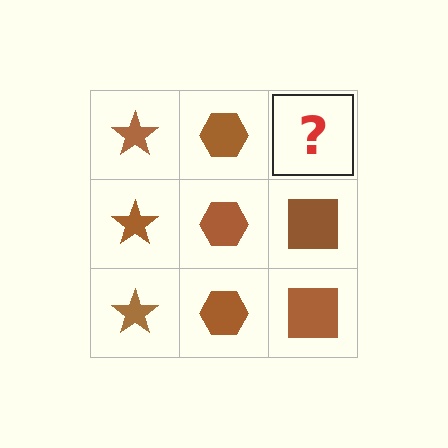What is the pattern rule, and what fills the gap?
The rule is that each column has a consistent shape. The gap should be filled with a brown square.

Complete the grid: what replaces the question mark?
The question mark should be replaced with a brown square.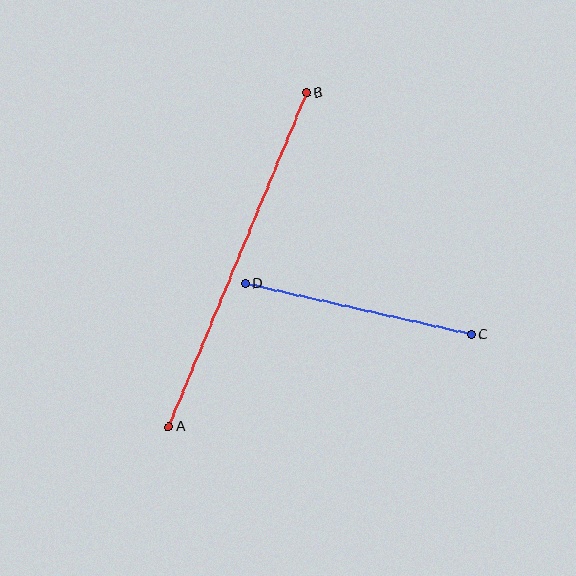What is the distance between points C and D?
The distance is approximately 232 pixels.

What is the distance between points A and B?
The distance is approximately 362 pixels.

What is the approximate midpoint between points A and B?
The midpoint is at approximately (238, 260) pixels.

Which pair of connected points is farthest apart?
Points A and B are farthest apart.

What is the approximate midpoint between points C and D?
The midpoint is at approximately (358, 309) pixels.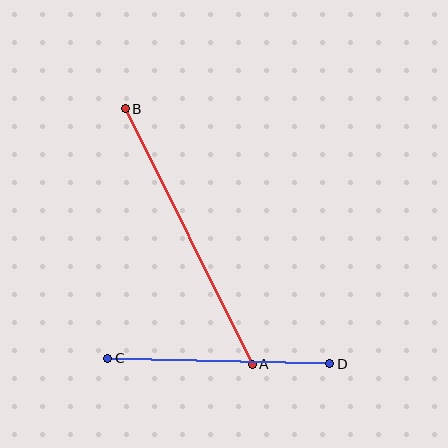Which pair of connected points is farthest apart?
Points A and B are farthest apart.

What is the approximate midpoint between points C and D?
The midpoint is at approximately (219, 361) pixels.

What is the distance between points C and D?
The distance is approximately 222 pixels.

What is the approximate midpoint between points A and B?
The midpoint is at approximately (189, 237) pixels.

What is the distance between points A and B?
The distance is approximately 285 pixels.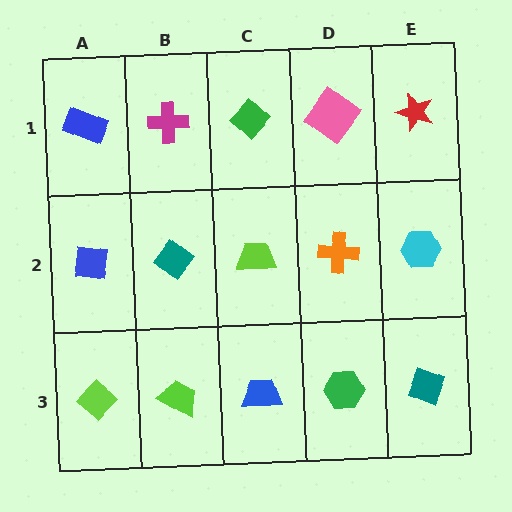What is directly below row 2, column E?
A teal diamond.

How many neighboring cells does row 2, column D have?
4.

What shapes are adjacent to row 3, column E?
A cyan hexagon (row 2, column E), a green hexagon (row 3, column D).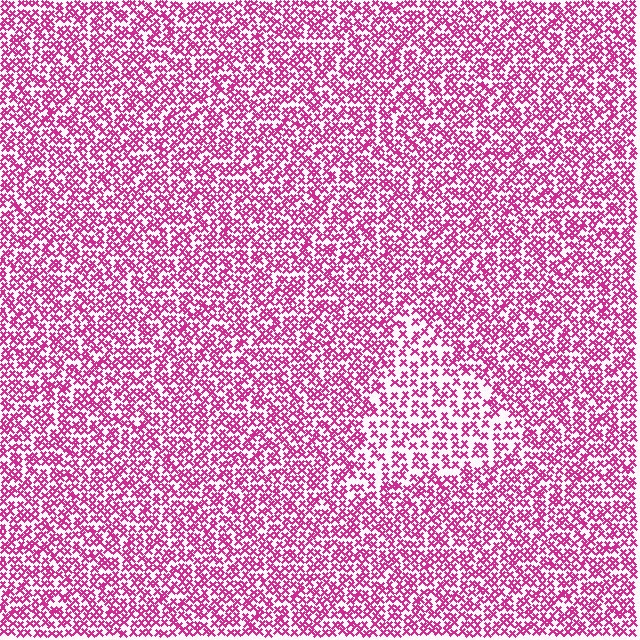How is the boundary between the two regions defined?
The boundary is defined by a change in element density (approximately 1.6x ratio). All elements are the same color, size, and shape.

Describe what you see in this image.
The image contains small magenta elements arranged at two different densities. A triangle-shaped region is visible where the elements are less densely packed than the surrounding area.